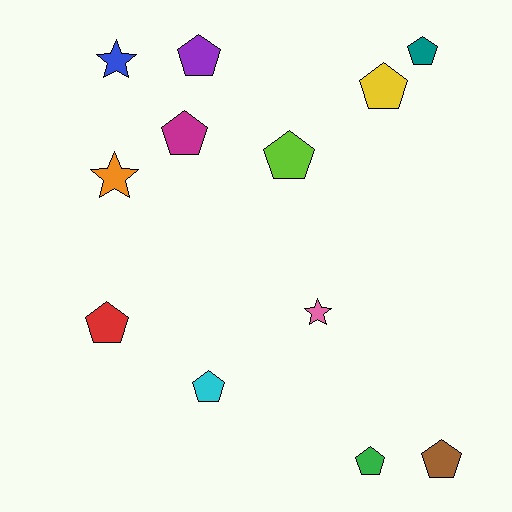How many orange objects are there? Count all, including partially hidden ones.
There is 1 orange object.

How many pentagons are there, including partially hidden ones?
There are 9 pentagons.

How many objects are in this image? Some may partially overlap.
There are 12 objects.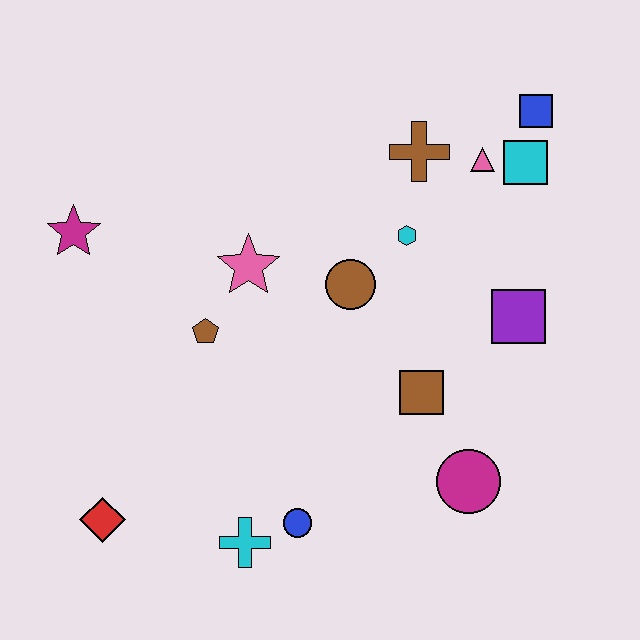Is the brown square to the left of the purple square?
Yes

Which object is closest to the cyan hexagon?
The brown circle is closest to the cyan hexagon.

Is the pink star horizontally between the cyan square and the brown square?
No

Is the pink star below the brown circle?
No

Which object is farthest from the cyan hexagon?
The red diamond is farthest from the cyan hexagon.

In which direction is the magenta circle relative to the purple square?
The magenta circle is below the purple square.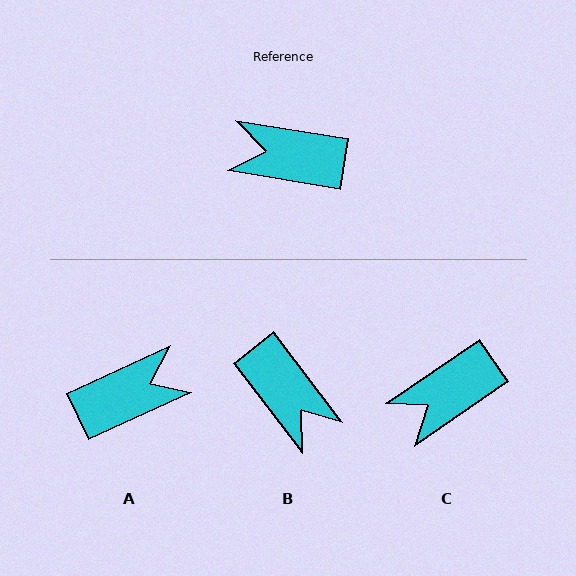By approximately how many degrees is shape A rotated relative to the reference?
Approximately 146 degrees clockwise.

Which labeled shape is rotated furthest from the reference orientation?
A, about 146 degrees away.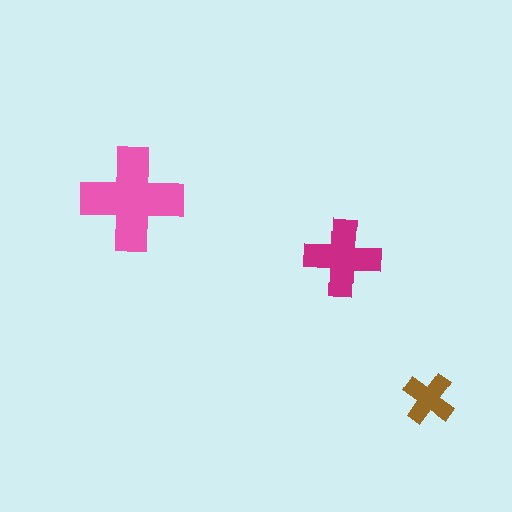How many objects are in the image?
There are 3 objects in the image.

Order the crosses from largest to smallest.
the pink one, the magenta one, the brown one.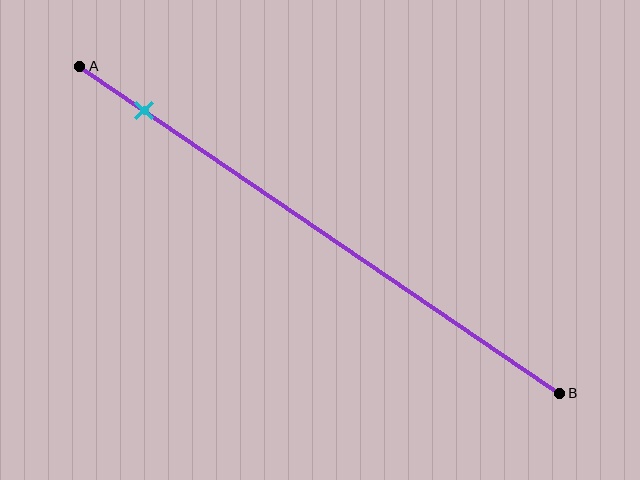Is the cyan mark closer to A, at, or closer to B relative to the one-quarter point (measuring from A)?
The cyan mark is closer to point A than the one-quarter point of segment AB.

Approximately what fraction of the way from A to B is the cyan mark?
The cyan mark is approximately 15% of the way from A to B.